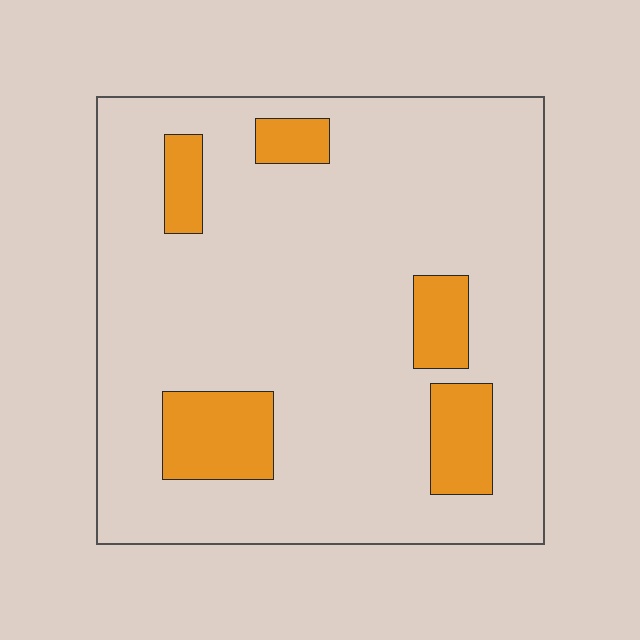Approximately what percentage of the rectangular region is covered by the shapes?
Approximately 15%.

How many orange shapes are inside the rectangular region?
5.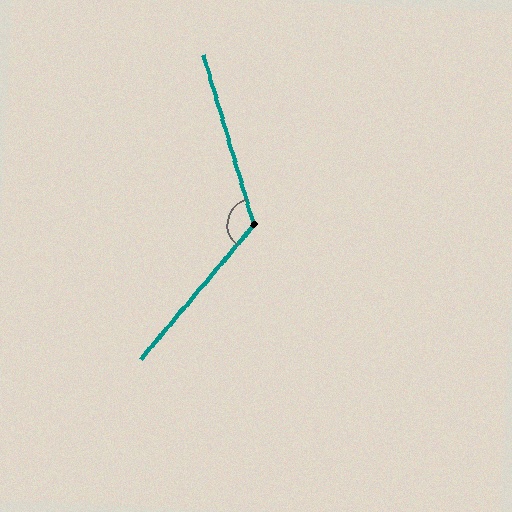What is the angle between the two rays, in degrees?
Approximately 123 degrees.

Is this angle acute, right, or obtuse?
It is obtuse.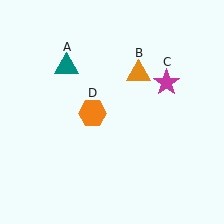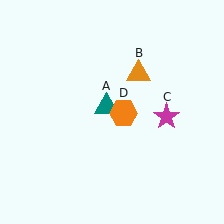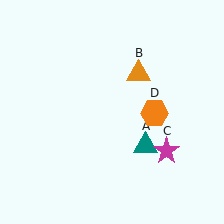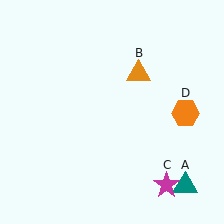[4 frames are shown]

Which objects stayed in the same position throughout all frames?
Orange triangle (object B) remained stationary.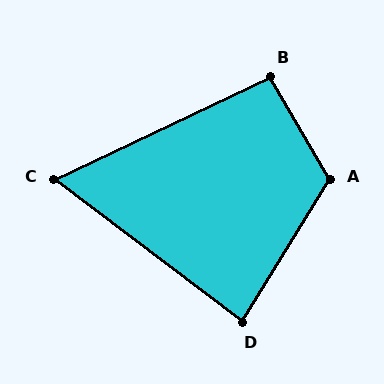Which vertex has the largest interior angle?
A, at approximately 118 degrees.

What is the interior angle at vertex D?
Approximately 85 degrees (acute).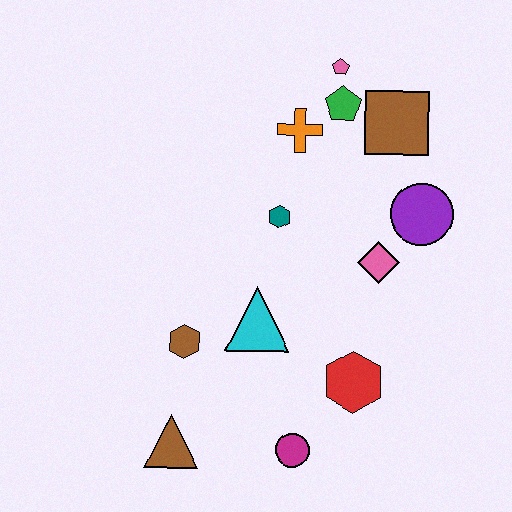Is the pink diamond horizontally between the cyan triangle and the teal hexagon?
No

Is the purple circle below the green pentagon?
Yes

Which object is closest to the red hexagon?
The magenta circle is closest to the red hexagon.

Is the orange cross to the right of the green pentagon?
No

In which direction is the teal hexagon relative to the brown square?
The teal hexagon is to the left of the brown square.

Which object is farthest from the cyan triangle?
The pink pentagon is farthest from the cyan triangle.